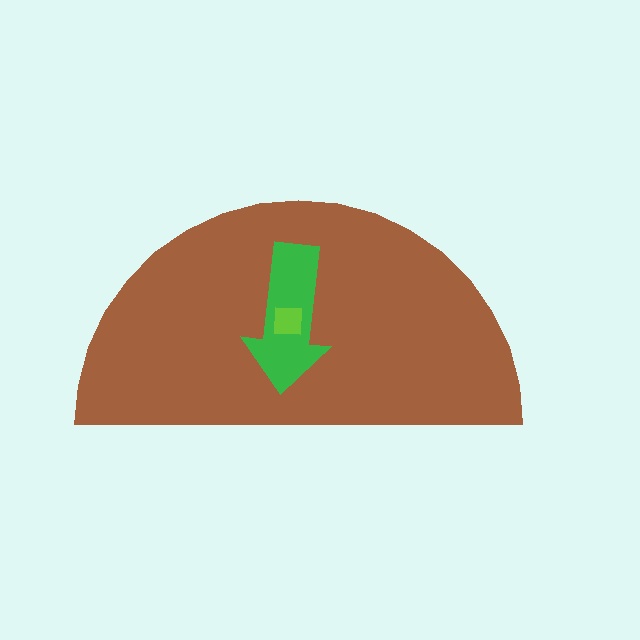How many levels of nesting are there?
3.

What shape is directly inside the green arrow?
The lime square.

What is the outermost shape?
The brown semicircle.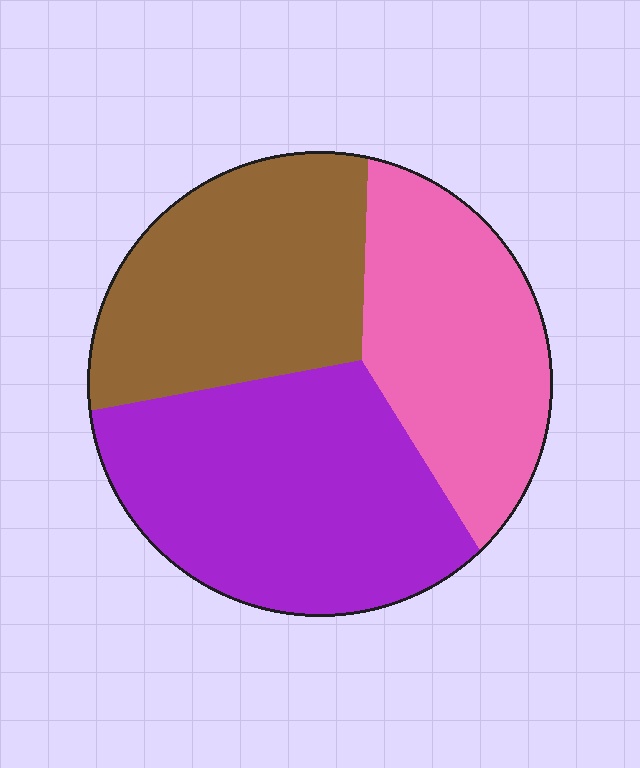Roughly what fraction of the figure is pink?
Pink covers roughly 30% of the figure.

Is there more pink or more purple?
Purple.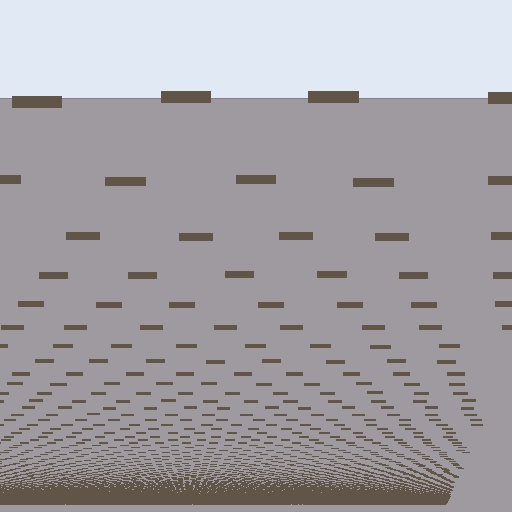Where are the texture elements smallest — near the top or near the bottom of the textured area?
Near the bottom.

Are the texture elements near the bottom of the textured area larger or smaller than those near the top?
Smaller. The gradient is inverted — elements near the bottom are smaller and denser.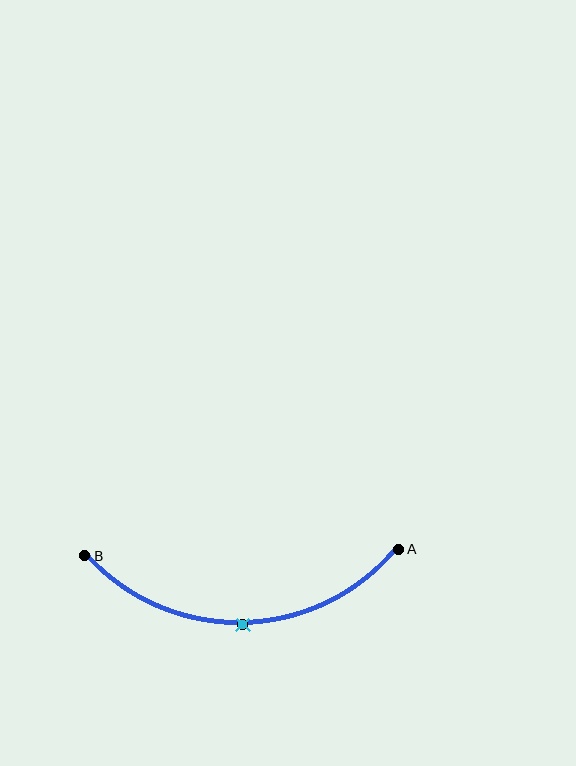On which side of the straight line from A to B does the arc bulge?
The arc bulges below the straight line connecting A and B.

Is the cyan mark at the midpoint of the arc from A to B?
Yes. The cyan mark lies on the arc at equal arc-length from both A and B — it is the arc midpoint.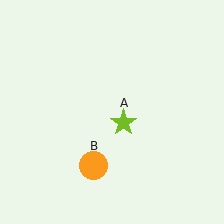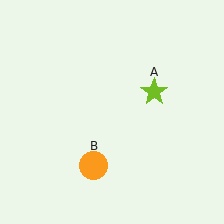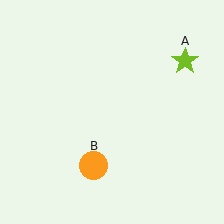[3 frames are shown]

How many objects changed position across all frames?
1 object changed position: lime star (object A).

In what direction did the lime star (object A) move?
The lime star (object A) moved up and to the right.